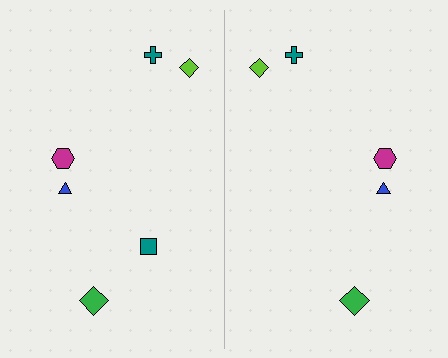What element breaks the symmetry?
A teal square is missing from the right side.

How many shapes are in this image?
There are 11 shapes in this image.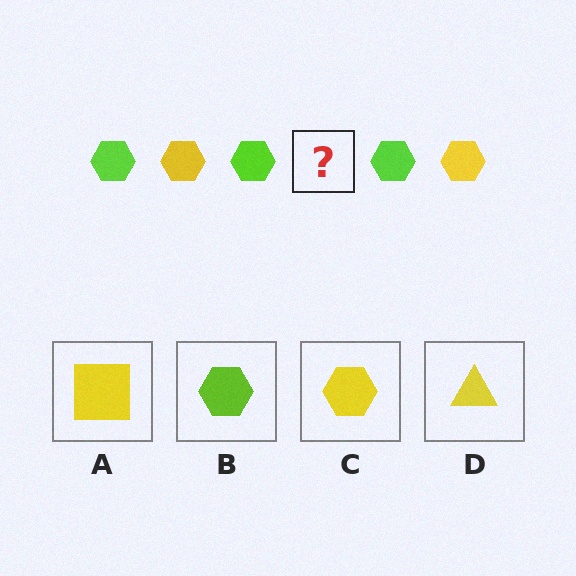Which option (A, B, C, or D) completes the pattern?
C.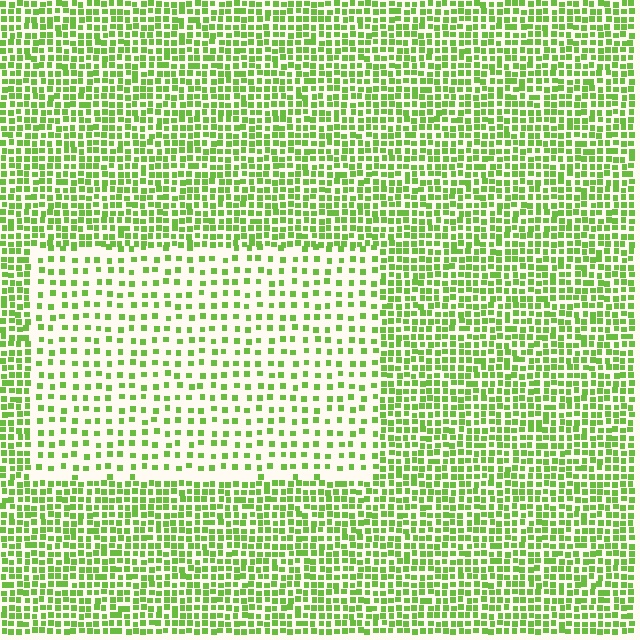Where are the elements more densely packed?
The elements are more densely packed outside the rectangle boundary.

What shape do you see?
I see a rectangle.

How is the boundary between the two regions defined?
The boundary is defined by a change in element density (approximately 2.2x ratio). All elements are the same color, size, and shape.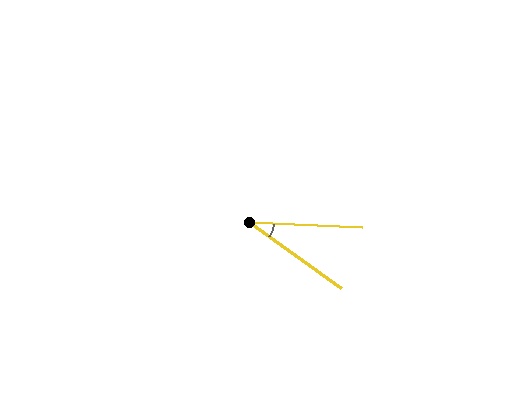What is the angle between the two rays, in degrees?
Approximately 33 degrees.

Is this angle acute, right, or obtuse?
It is acute.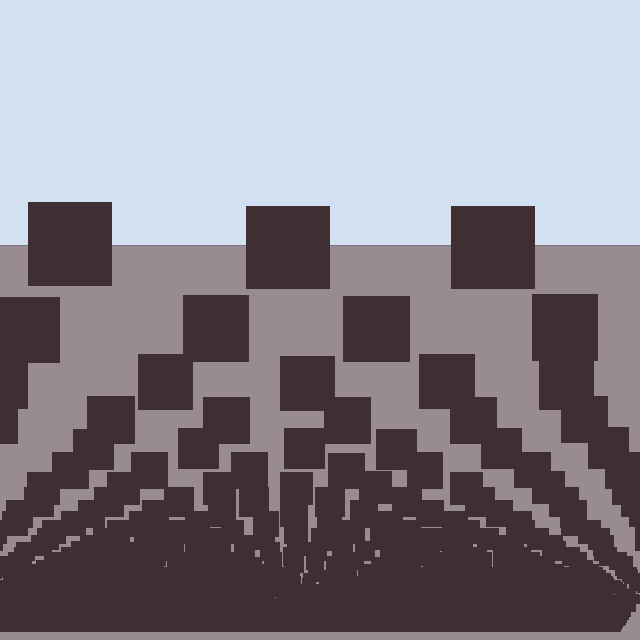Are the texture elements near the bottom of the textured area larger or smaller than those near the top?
Smaller. The gradient is inverted — elements near the bottom are smaller and denser.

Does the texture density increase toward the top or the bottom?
Density increases toward the bottom.